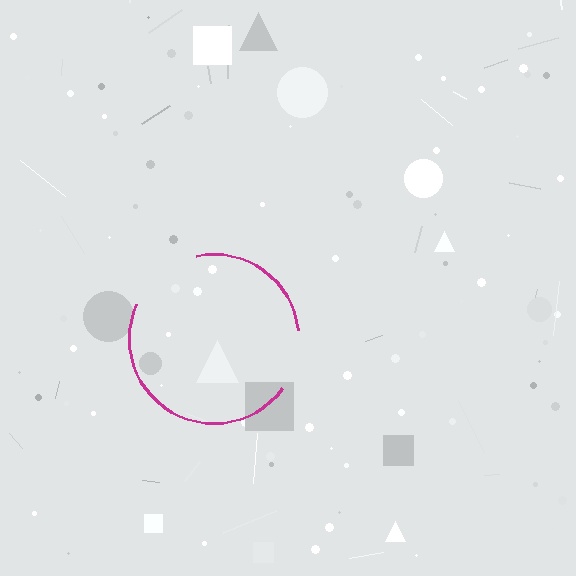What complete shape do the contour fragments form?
The contour fragments form a circle.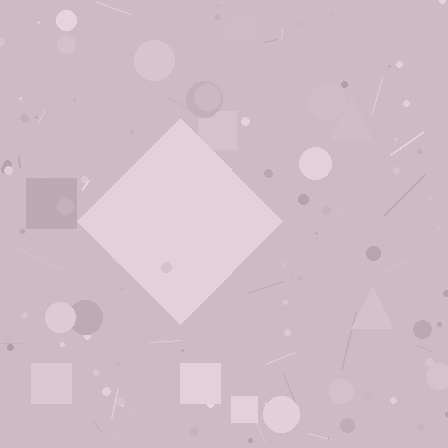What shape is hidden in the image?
A diamond is hidden in the image.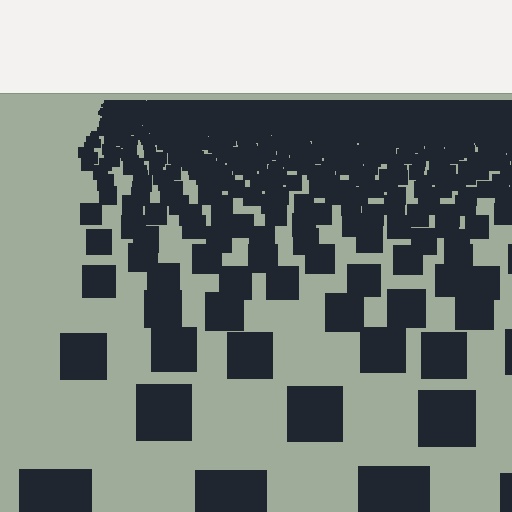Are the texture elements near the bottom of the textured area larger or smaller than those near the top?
Larger. Near the bottom, elements are closer to the viewer and appear at a bigger on-screen size.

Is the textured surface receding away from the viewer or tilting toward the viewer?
The surface is receding away from the viewer. Texture elements get smaller and denser toward the top.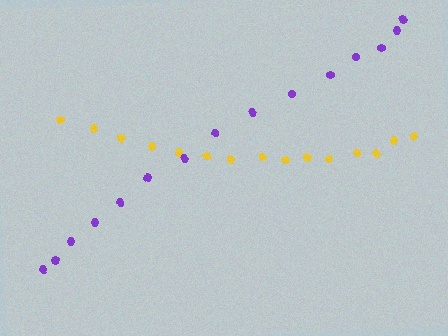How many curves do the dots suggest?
There are 2 distinct paths.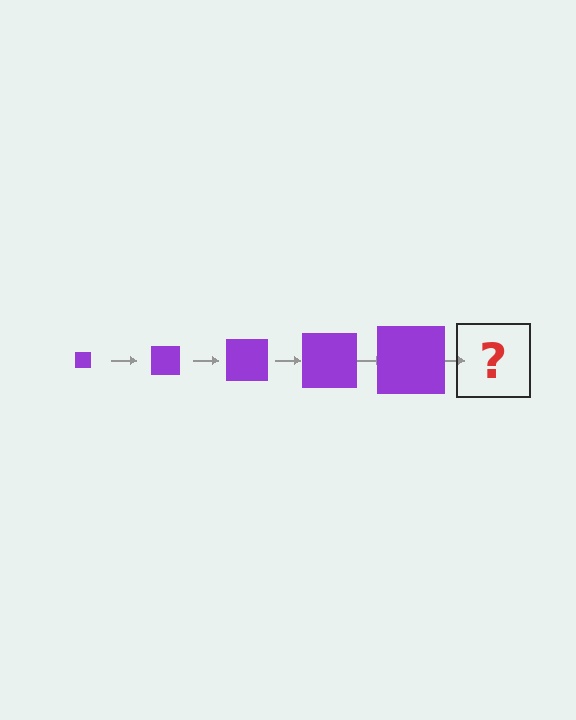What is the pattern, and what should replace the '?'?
The pattern is that the square gets progressively larger each step. The '?' should be a purple square, larger than the previous one.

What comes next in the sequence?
The next element should be a purple square, larger than the previous one.